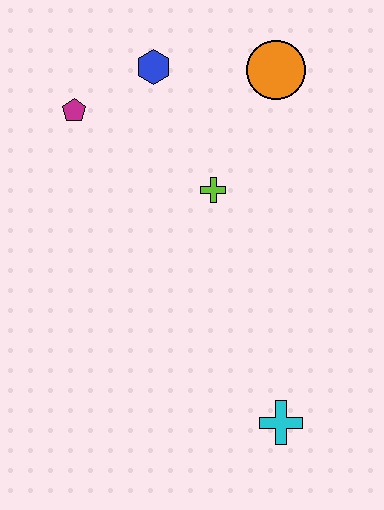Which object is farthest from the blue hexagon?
The cyan cross is farthest from the blue hexagon.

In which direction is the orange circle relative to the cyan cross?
The orange circle is above the cyan cross.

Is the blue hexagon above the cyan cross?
Yes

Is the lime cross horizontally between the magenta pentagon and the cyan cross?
Yes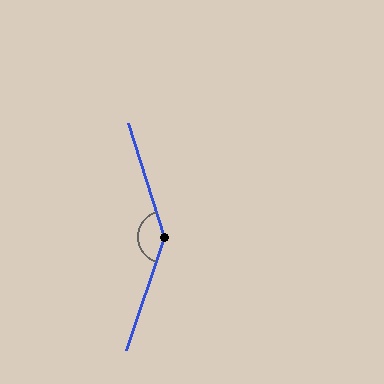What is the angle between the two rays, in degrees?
Approximately 144 degrees.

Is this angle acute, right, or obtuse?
It is obtuse.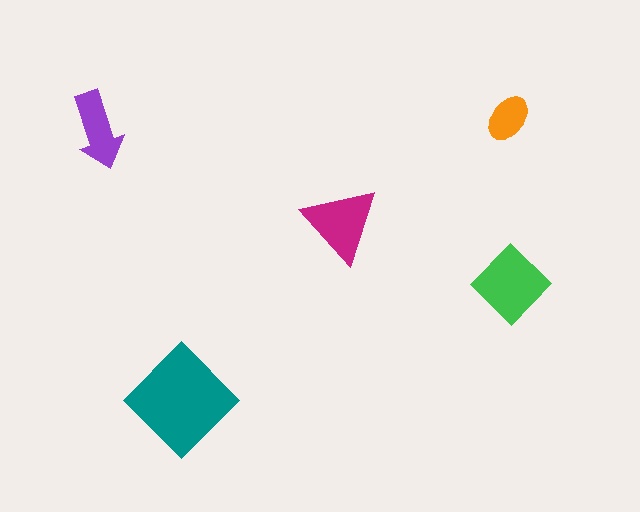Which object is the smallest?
The orange ellipse.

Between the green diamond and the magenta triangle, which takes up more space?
The green diamond.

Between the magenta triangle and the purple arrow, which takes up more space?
The magenta triangle.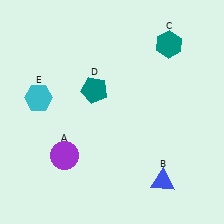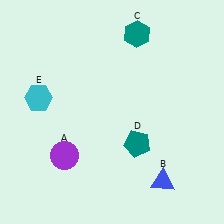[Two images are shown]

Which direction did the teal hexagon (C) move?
The teal hexagon (C) moved left.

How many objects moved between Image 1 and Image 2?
2 objects moved between the two images.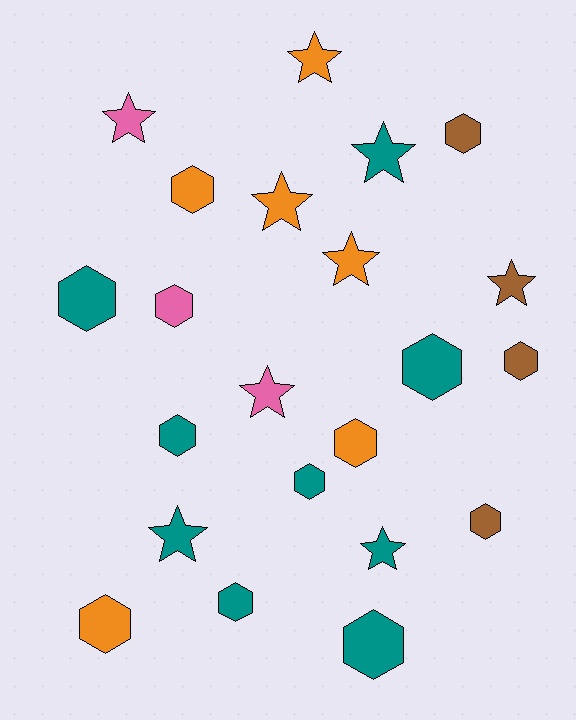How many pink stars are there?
There are 2 pink stars.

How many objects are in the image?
There are 22 objects.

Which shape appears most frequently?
Hexagon, with 13 objects.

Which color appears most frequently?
Teal, with 9 objects.